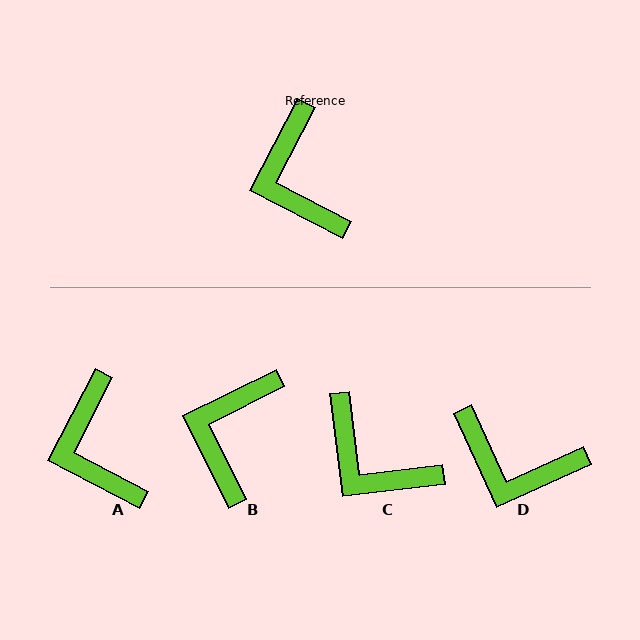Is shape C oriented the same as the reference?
No, it is off by about 34 degrees.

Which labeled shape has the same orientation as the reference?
A.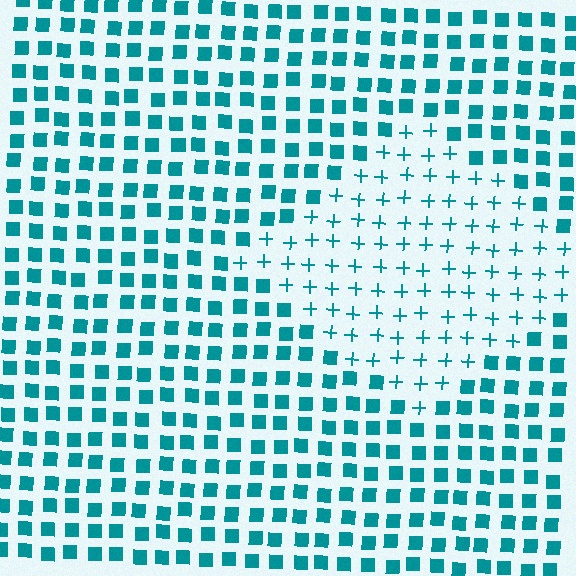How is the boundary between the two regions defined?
The boundary is defined by a change in element shape: plus signs inside vs. squares outside. All elements share the same color and spacing.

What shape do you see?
I see a diamond.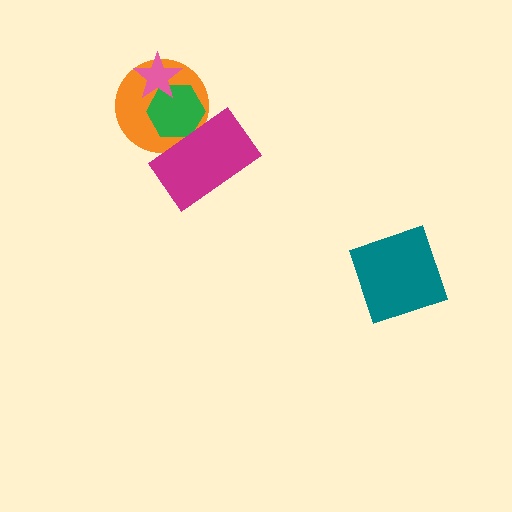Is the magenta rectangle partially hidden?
No, no other shape covers it.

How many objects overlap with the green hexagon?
3 objects overlap with the green hexagon.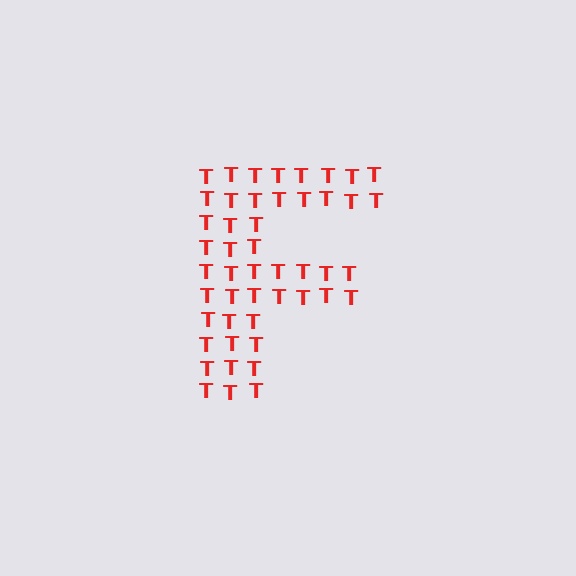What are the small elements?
The small elements are letter T's.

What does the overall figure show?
The overall figure shows the letter F.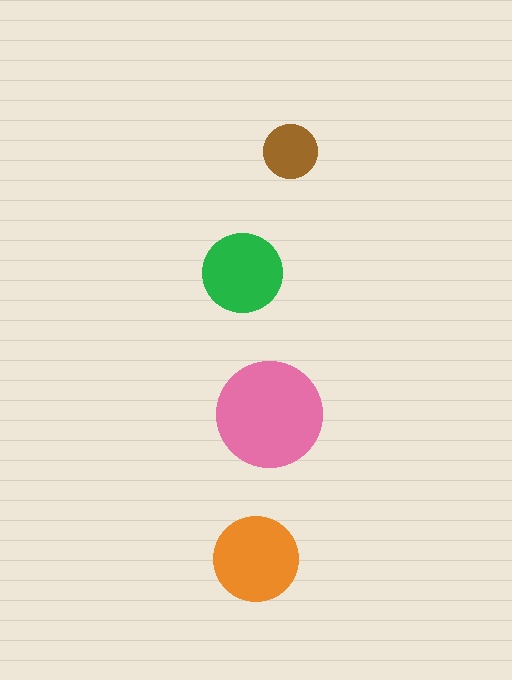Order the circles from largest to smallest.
the pink one, the orange one, the green one, the brown one.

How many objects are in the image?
There are 4 objects in the image.